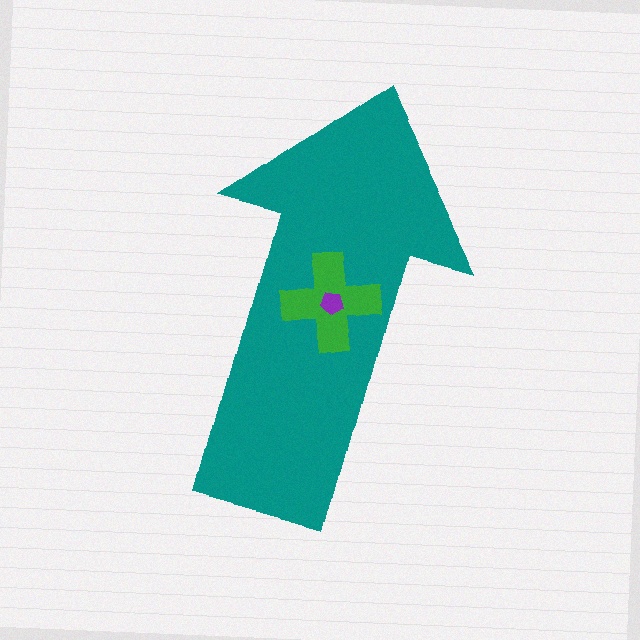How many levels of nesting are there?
3.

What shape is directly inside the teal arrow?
The green cross.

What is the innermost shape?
The purple pentagon.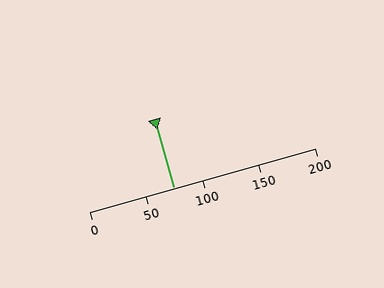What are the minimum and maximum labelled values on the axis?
The axis runs from 0 to 200.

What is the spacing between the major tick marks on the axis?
The major ticks are spaced 50 apart.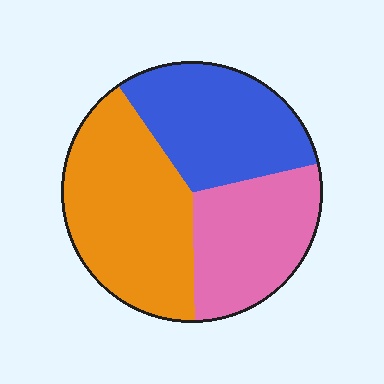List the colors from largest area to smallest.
From largest to smallest: orange, blue, pink.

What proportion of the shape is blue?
Blue takes up between a quarter and a half of the shape.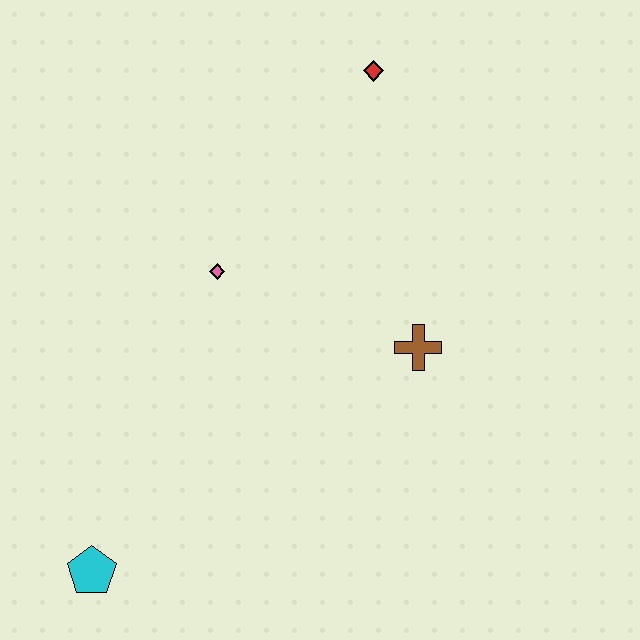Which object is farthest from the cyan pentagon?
The red diamond is farthest from the cyan pentagon.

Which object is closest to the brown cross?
The pink diamond is closest to the brown cross.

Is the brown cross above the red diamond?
No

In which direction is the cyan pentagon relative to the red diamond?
The cyan pentagon is below the red diamond.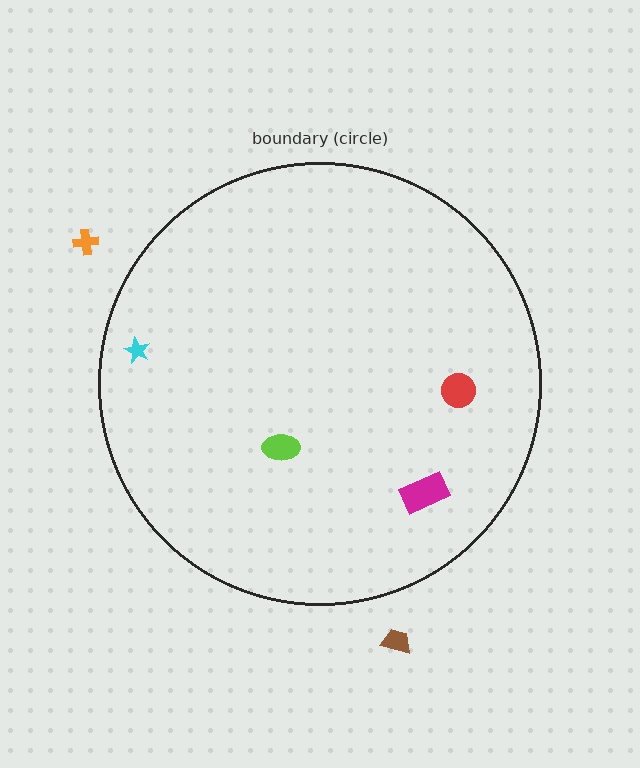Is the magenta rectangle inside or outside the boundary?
Inside.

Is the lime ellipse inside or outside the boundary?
Inside.